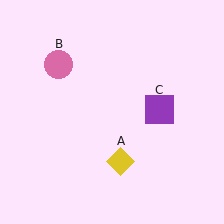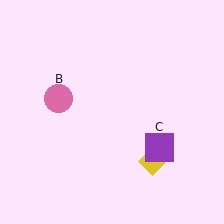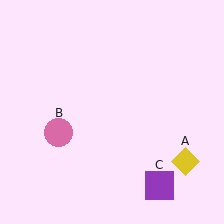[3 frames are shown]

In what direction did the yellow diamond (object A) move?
The yellow diamond (object A) moved right.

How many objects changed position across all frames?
3 objects changed position: yellow diamond (object A), pink circle (object B), purple square (object C).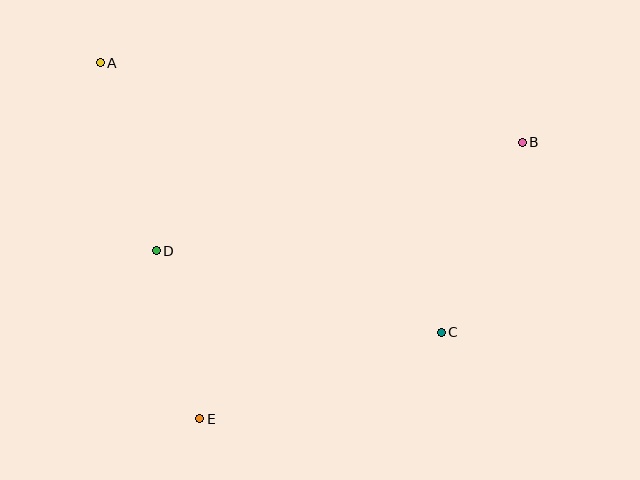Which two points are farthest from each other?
Points A and C are farthest from each other.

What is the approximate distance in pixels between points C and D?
The distance between C and D is approximately 296 pixels.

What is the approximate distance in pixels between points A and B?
The distance between A and B is approximately 429 pixels.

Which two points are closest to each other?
Points D and E are closest to each other.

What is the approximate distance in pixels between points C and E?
The distance between C and E is approximately 256 pixels.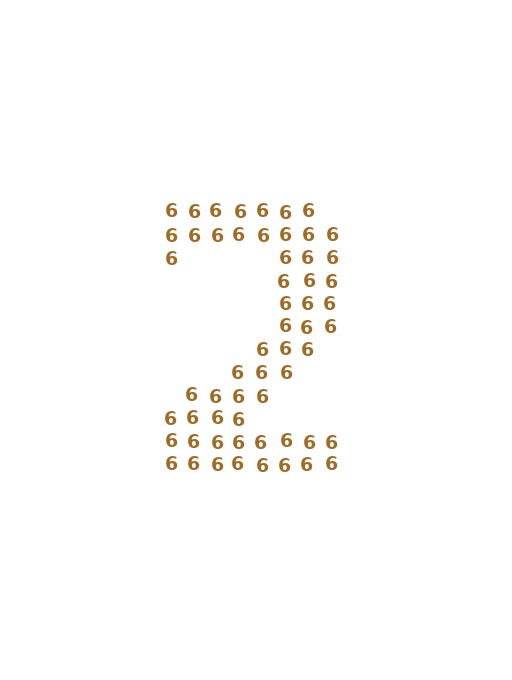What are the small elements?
The small elements are digit 6's.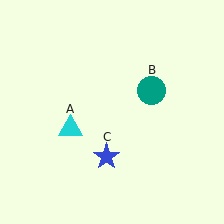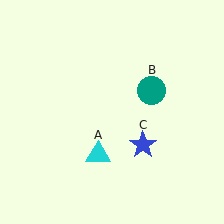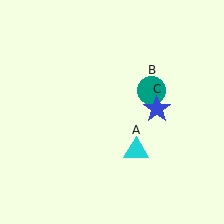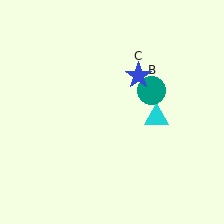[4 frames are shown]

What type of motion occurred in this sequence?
The cyan triangle (object A), blue star (object C) rotated counterclockwise around the center of the scene.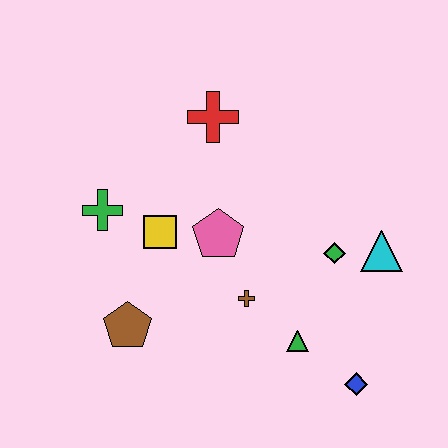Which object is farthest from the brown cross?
The red cross is farthest from the brown cross.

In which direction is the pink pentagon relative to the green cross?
The pink pentagon is to the right of the green cross.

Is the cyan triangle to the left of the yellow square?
No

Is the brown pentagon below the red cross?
Yes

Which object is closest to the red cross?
The pink pentagon is closest to the red cross.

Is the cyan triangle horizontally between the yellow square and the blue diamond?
No